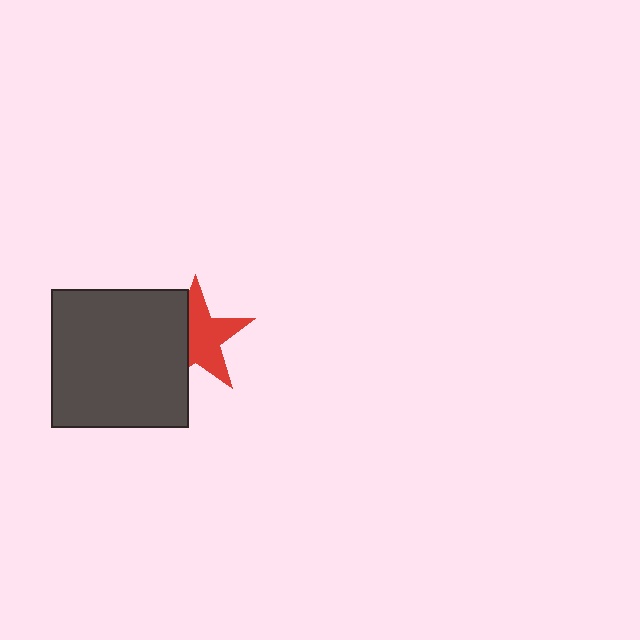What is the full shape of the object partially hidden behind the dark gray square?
The partially hidden object is a red star.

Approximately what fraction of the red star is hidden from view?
Roughly 40% of the red star is hidden behind the dark gray square.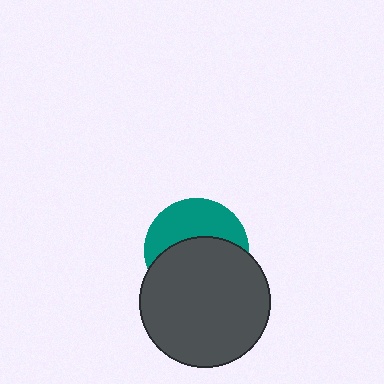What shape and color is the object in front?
The object in front is a dark gray circle.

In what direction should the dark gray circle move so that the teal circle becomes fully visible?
The dark gray circle should move down. That is the shortest direction to clear the overlap and leave the teal circle fully visible.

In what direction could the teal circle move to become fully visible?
The teal circle could move up. That would shift it out from behind the dark gray circle entirely.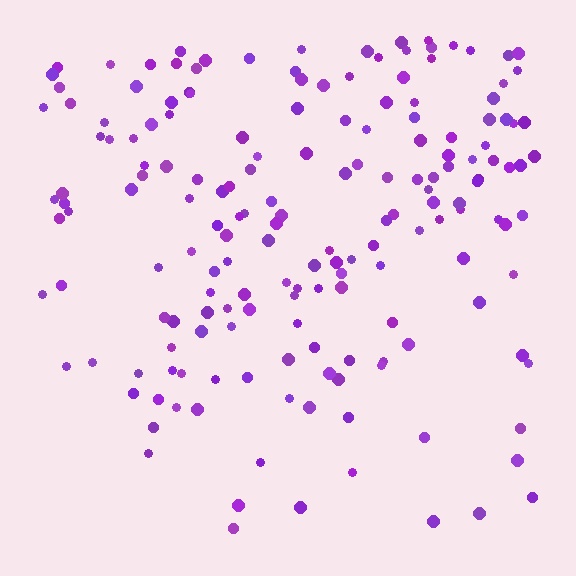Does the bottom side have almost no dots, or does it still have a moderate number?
Still a moderate number, just noticeably fewer than the top.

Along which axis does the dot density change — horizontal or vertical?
Vertical.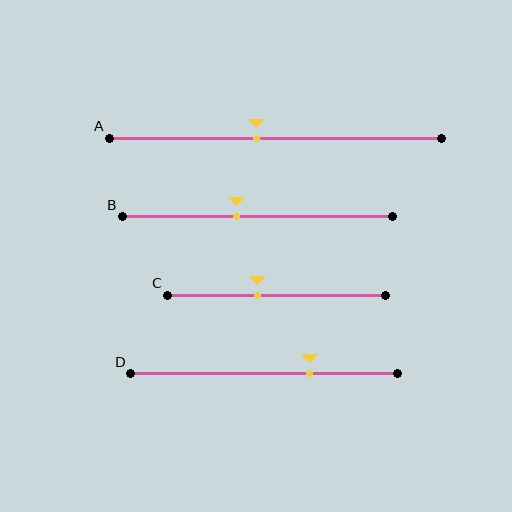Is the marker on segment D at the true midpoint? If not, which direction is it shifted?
No, the marker on segment D is shifted to the right by about 17% of the segment length.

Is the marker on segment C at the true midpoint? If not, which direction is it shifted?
No, the marker on segment C is shifted to the left by about 9% of the segment length.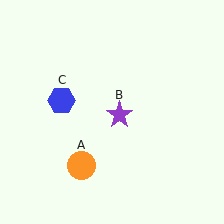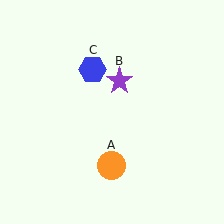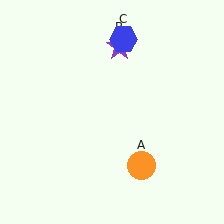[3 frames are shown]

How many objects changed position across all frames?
3 objects changed position: orange circle (object A), purple star (object B), blue hexagon (object C).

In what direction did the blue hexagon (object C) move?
The blue hexagon (object C) moved up and to the right.